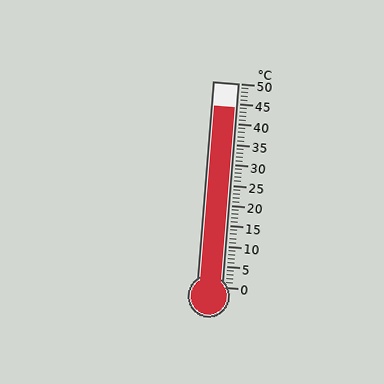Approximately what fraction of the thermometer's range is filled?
The thermometer is filled to approximately 90% of its range.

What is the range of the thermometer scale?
The thermometer scale ranges from 0°C to 50°C.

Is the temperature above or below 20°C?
The temperature is above 20°C.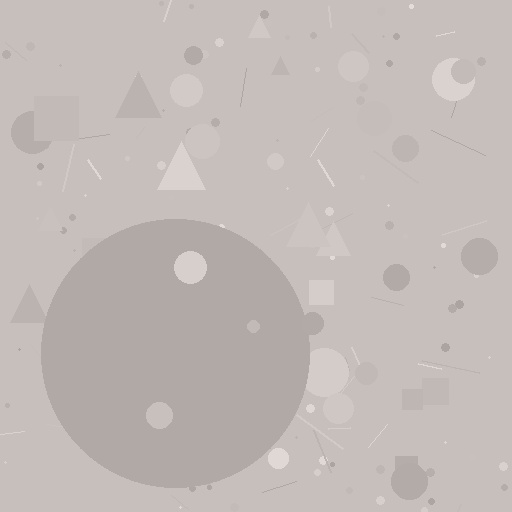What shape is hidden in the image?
A circle is hidden in the image.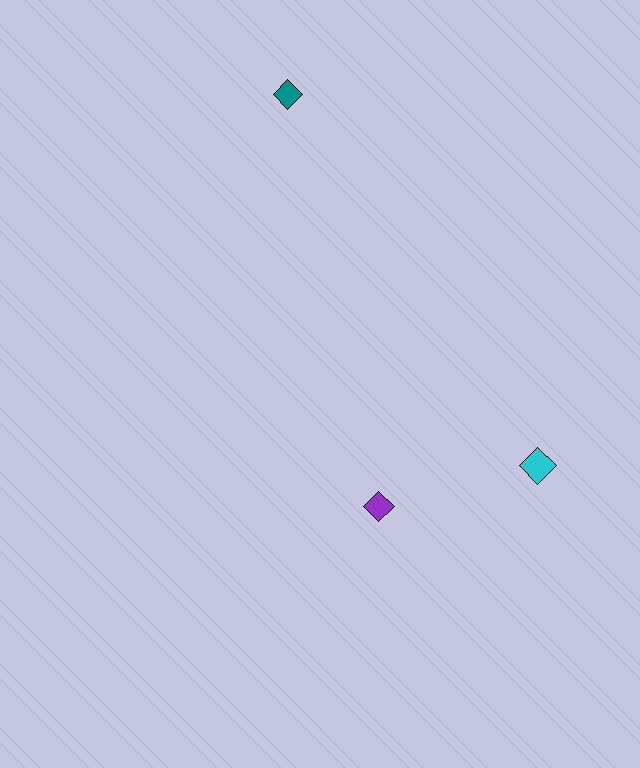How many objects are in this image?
There are 3 objects.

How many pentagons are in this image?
There are no pentagons.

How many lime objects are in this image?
There are no lime objects.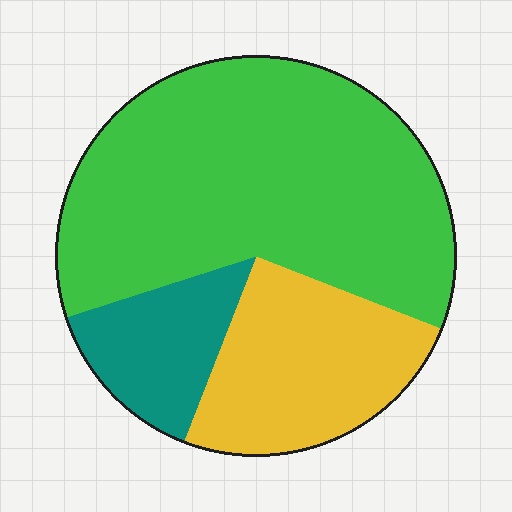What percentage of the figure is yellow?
Yellow covers 25% of the figure.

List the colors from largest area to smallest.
From largest to smallest: green, yellow, teal.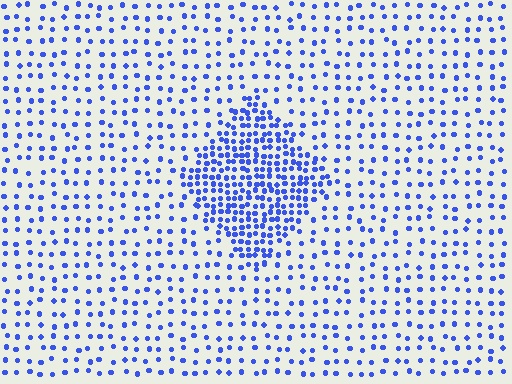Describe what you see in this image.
The image contains small blue elements arranged at two different densities. A diamond-shaped region is visible where the elements are more densely packed than the surrounding area.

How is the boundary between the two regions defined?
The boundary is defined by a change in element density (approximately 2.7x ratio). All elements are the same color, size, and shape.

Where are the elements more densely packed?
The elements are more densely packed inside the diamond boundary.